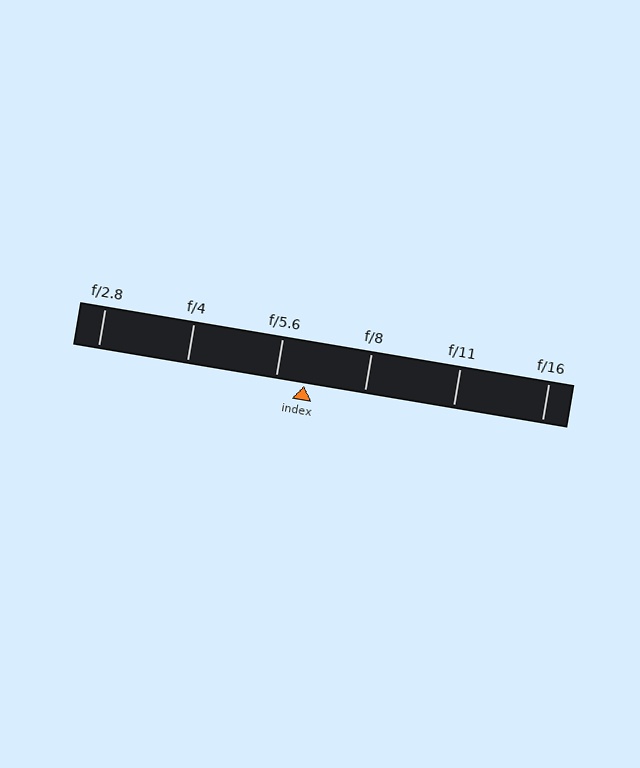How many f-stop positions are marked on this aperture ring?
There are 6 f-stop positions marked.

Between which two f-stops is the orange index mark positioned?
The index mark is between f/5.6 and f/8.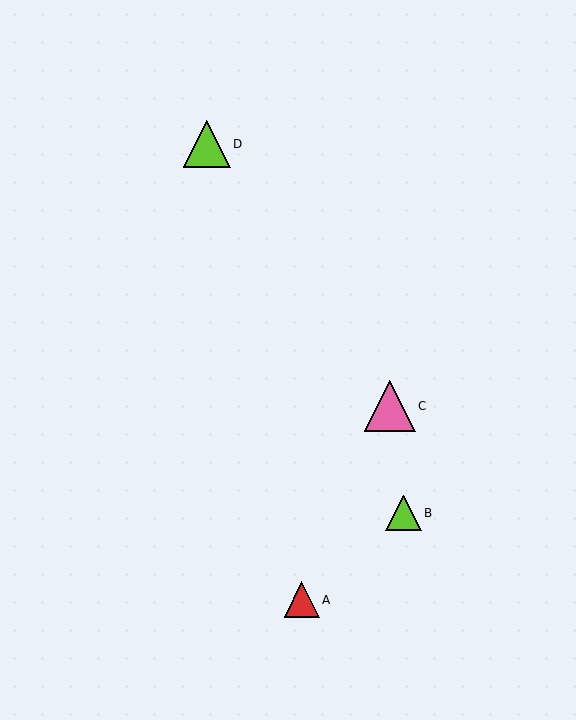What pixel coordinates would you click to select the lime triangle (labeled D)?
Click at (207, 144) to select the lime triangle D.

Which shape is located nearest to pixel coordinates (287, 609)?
The red triangle (labeled A) at (302, 600) is nearest to that location.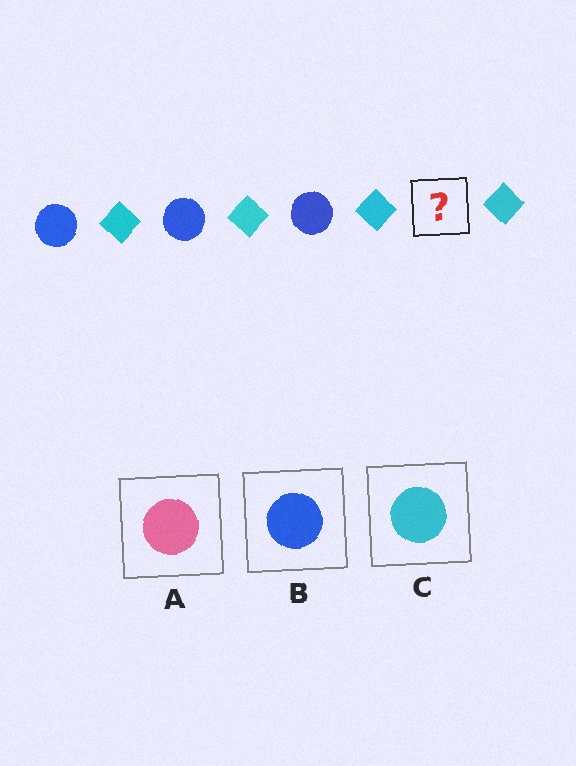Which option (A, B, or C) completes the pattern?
B.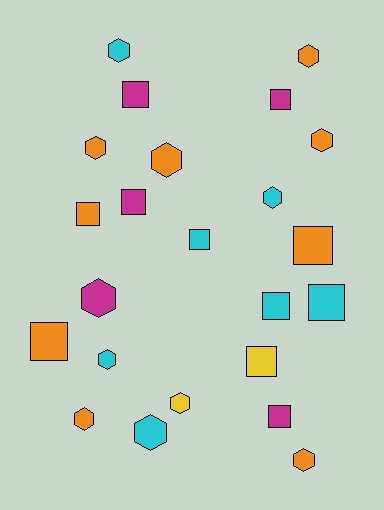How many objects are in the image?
There are 23 objects.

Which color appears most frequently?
Orange, with 9 objects.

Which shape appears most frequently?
Hexagon, with 12 objects.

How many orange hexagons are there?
There are 6 orange hexagons.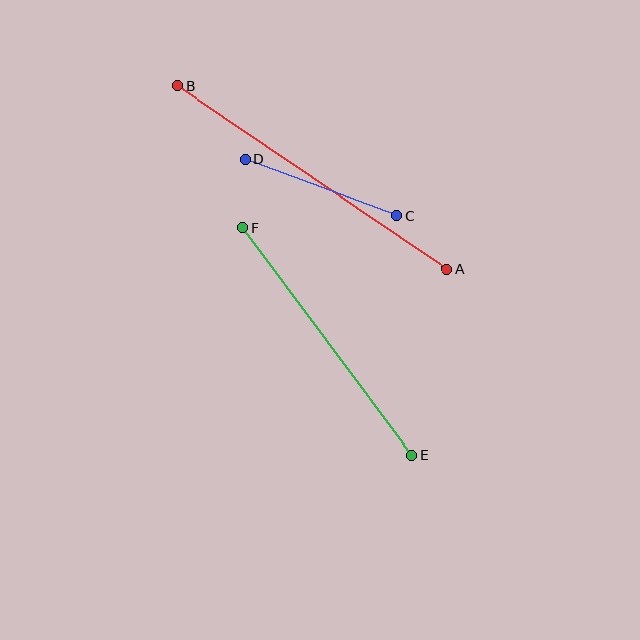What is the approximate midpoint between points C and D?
The midpoint is at approximately (321, 188) pixels.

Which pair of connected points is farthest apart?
Points A and B are farthest apart.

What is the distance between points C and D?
The distance is approximately 163 pixels.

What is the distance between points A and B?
The distance is approximately 326 pixels.